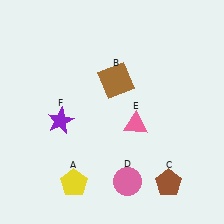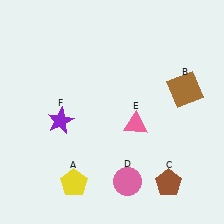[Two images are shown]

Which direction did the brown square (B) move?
The brown square (B) moved right.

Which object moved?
The brown square (B) moved right.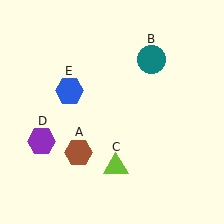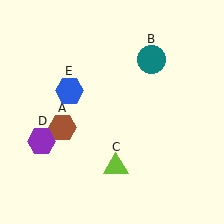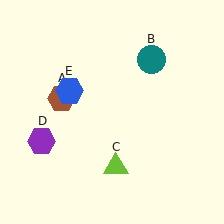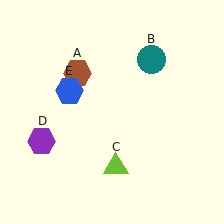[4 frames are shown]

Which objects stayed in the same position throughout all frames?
Teal circle (object B) and lime triangle (object C) and purple hexagon (object D) and blue hexagon (object E) remained stationary.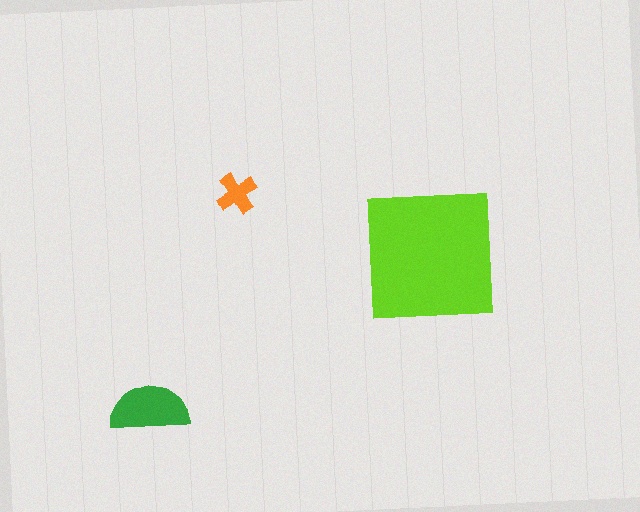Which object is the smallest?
The orange cross.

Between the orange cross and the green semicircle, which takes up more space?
The green semicircle.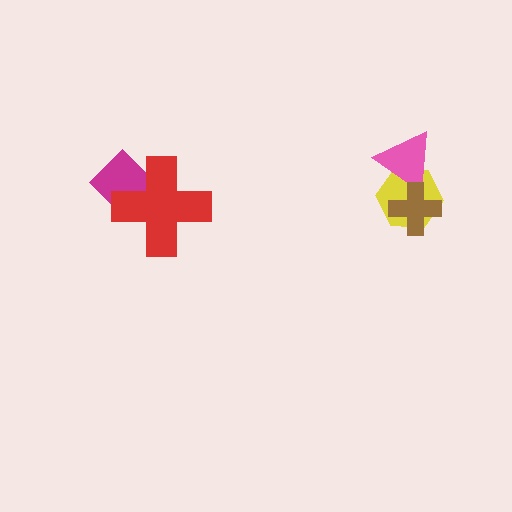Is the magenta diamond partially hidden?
Yes, it is partially covered by another shape.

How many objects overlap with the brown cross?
2 objects overlap with the brown cross.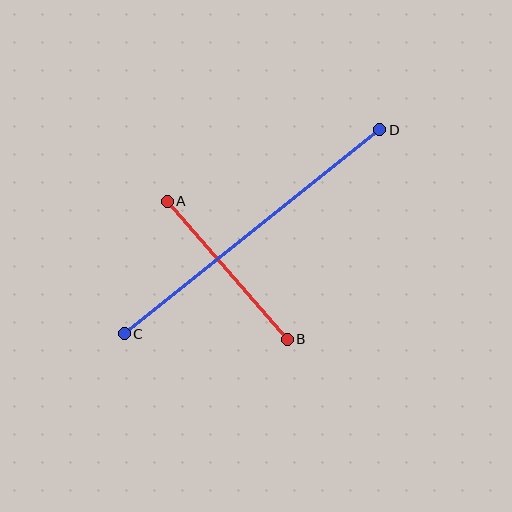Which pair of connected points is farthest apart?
Points C and D are farthest apart.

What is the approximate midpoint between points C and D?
The midpoint is at approximately (252, 232) pixels.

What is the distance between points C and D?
The distance is approximately 327 pixels.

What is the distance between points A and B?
The distance is approximately 183 pixels.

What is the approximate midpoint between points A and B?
The midpoint is at approximately (227, 270) pixels.